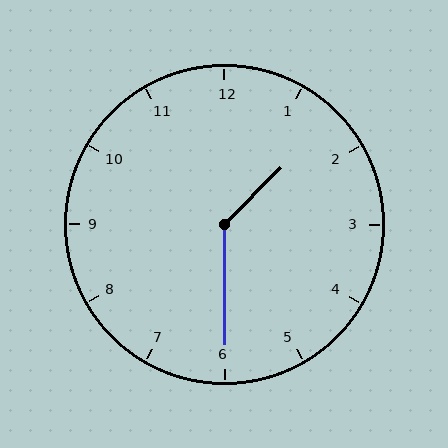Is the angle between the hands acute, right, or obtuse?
It is obtuse.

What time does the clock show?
1:30.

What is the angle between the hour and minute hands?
Approximately 135 degrees.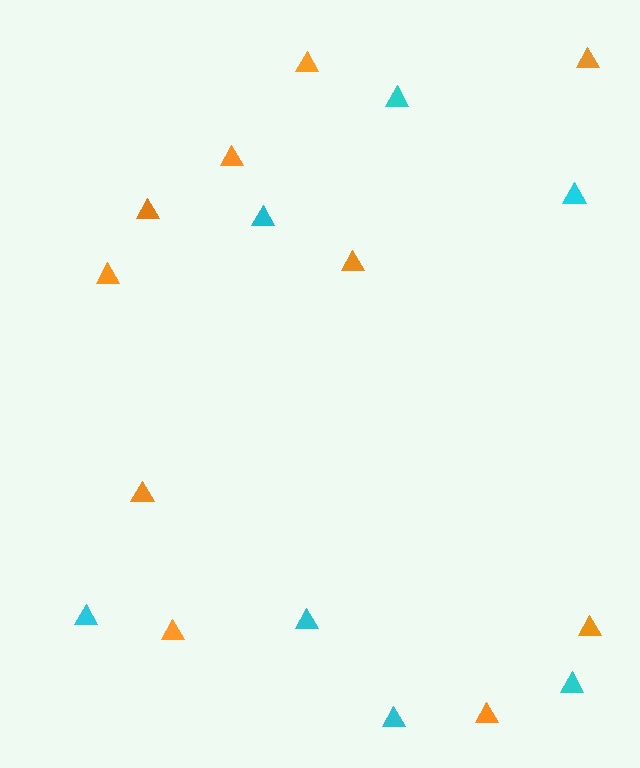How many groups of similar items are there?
There are 2 groups: one group of cyan triangles (7) and one group of orange triangles (10).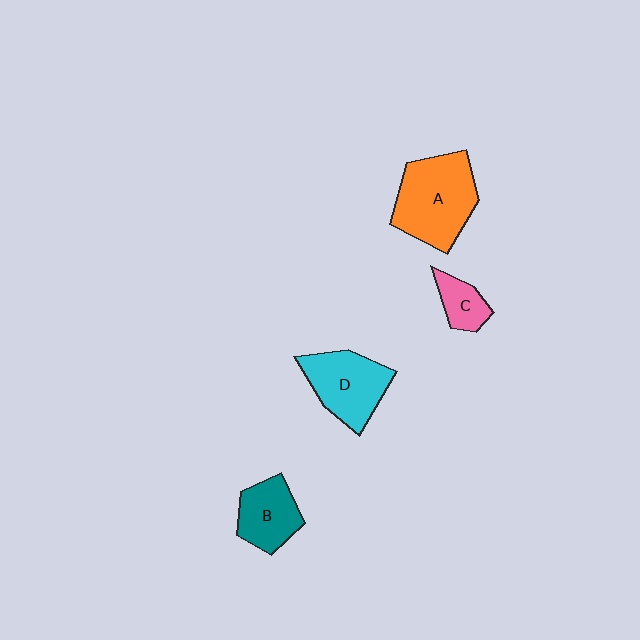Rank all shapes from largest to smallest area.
From largest to smallest: A (orange), D (cyan), B (teal), C (pink).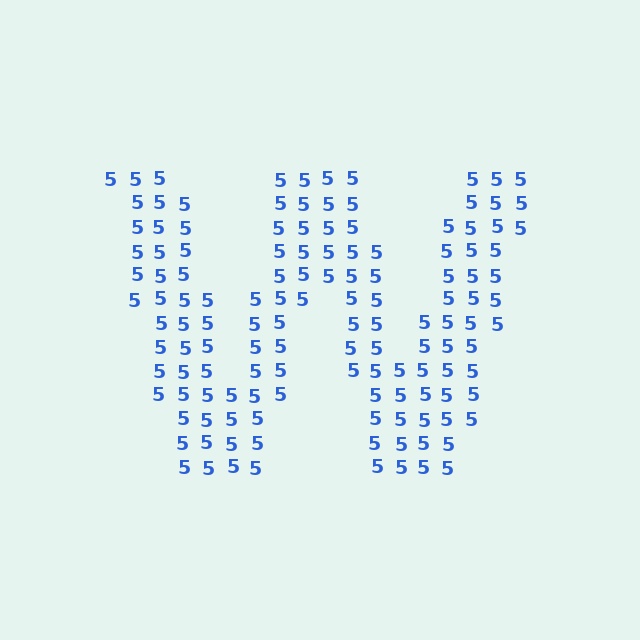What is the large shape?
The large shape is the letter W.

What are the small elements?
The small elements are digit 5's.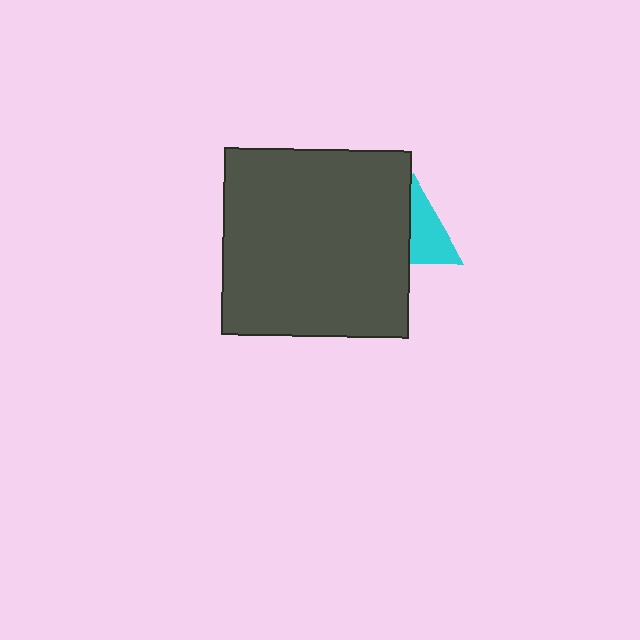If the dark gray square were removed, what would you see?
You would see the complete cyan triangle.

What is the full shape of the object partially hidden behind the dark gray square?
The partially hidden object is a cyan triangle.